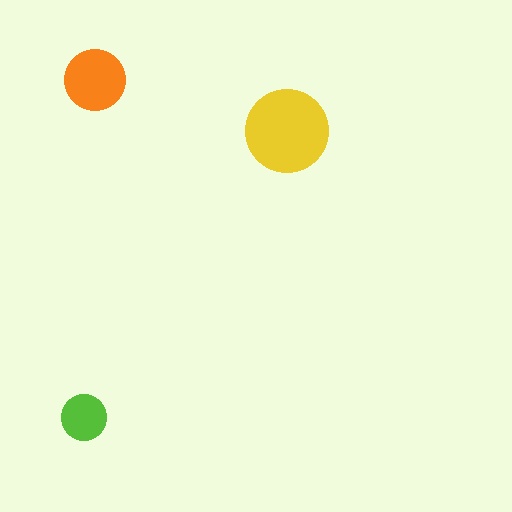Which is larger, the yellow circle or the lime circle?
The yellow one.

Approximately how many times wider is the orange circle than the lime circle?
About 1.5 times wider.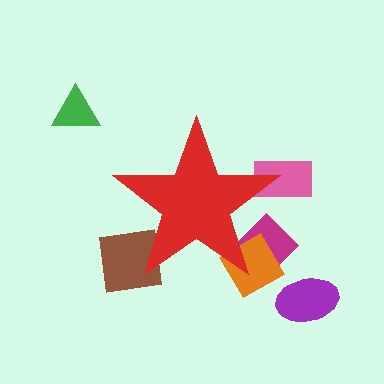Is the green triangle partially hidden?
No, the green triangle is fully visible.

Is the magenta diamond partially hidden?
Yes, the magenta diamond is partially hidden behind the red star.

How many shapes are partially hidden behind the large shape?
4 shapes are partially hidden.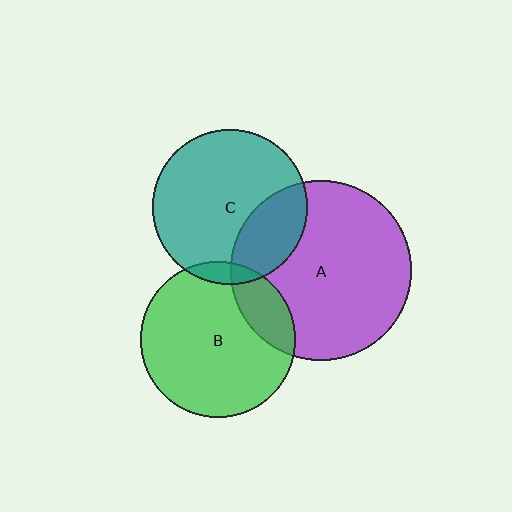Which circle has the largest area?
Circle A (purple).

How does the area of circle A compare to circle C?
Approximately 1.4 times.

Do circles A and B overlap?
Yes.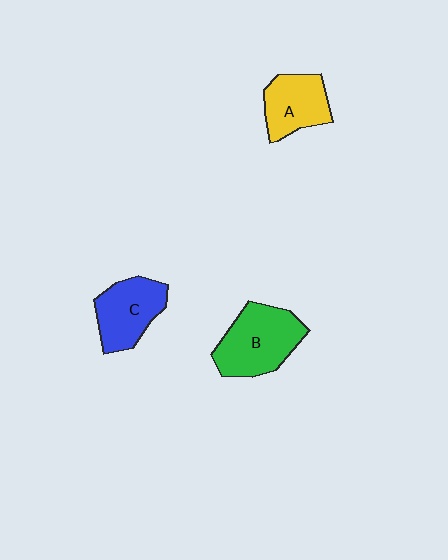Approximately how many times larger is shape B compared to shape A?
Approximately 1.4 times.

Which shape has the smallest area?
Shape A (yellow).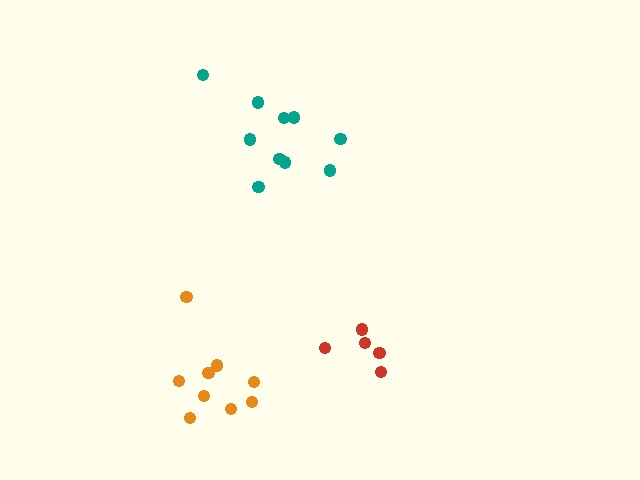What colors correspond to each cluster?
The clusters are colored: teal, red, orange.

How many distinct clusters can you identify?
There are 3 distinct clusters.